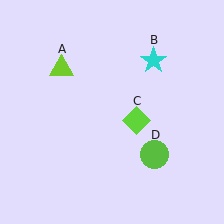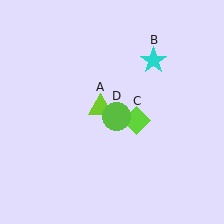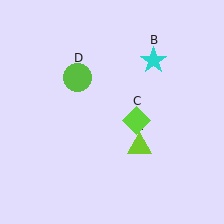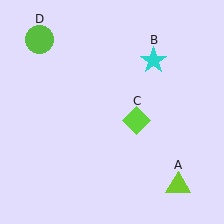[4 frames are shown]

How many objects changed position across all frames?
2 objects changed position: lime triangle (object A), lime circle (object D).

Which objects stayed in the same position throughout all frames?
Cyan star (object B) and lime diamond (object C) remained stationary.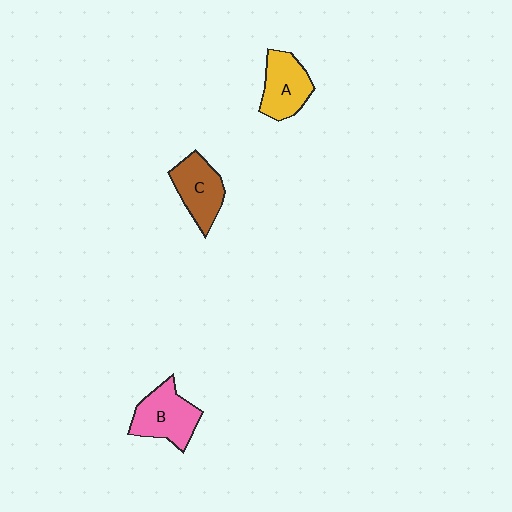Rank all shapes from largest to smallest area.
From largest to smallest: B (pink), A (yellow), C (brown).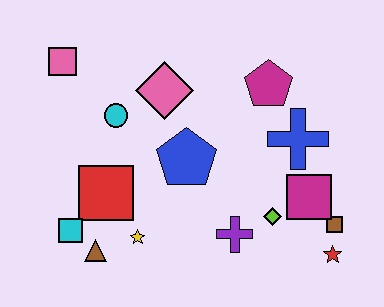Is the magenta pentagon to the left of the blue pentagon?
No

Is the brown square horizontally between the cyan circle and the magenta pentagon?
No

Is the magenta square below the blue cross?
Yes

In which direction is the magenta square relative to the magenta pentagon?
The magenta square is below the magenta pentagon.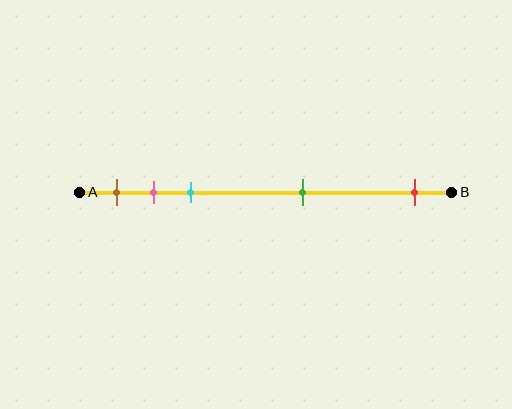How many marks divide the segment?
There are 5 marks dividing the segment.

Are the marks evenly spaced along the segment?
No, the marks are not evenly spaced.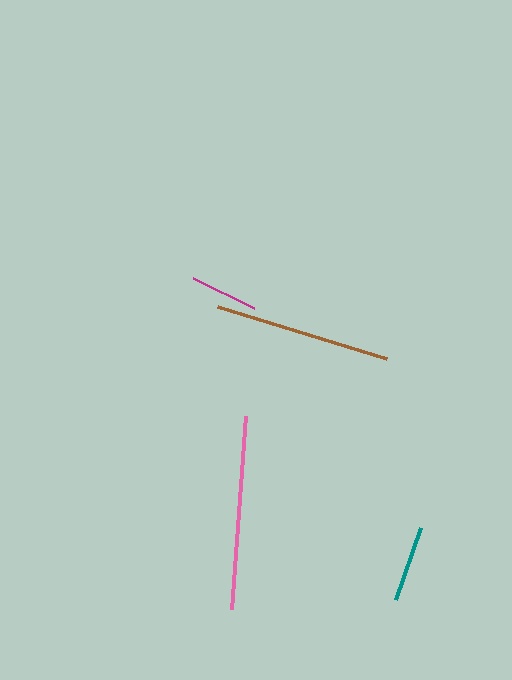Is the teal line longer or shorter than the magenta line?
The teal line is longer than the magenta line.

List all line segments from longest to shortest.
From longest to shortest: pink, brown, teal, magenta.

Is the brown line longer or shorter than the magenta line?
The brown line is longer than the magenta line.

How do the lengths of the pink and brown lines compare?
The pink and brown lines are approximately the same length.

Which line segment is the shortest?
The magenta line is the shortest at approximately 68 pixels.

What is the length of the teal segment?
The teal segment is approximately 76 pixels long.